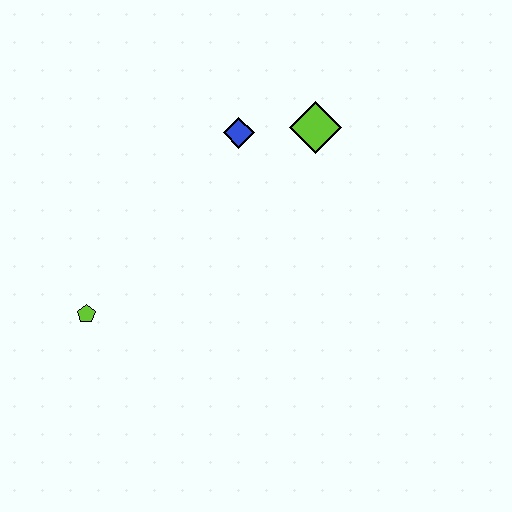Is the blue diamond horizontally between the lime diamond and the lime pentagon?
Yes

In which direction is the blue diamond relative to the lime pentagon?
The blue diamond is above the lime pentagon.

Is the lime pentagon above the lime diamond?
No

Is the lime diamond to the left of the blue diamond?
No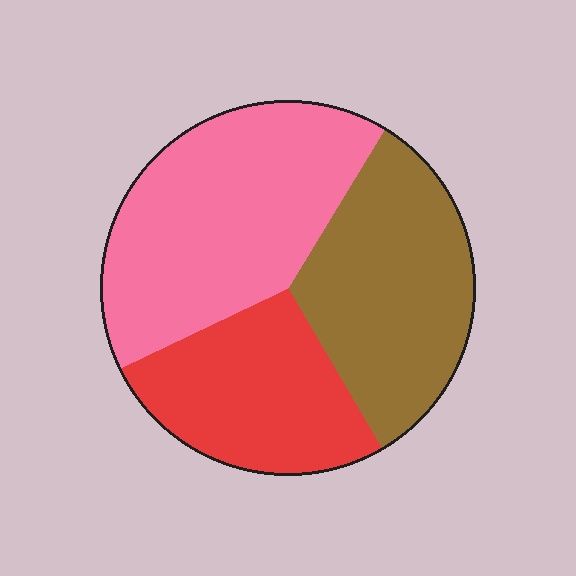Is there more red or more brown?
Brown.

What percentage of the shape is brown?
Brown covers 33% of the shape.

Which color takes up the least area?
Red, at roughly 25%.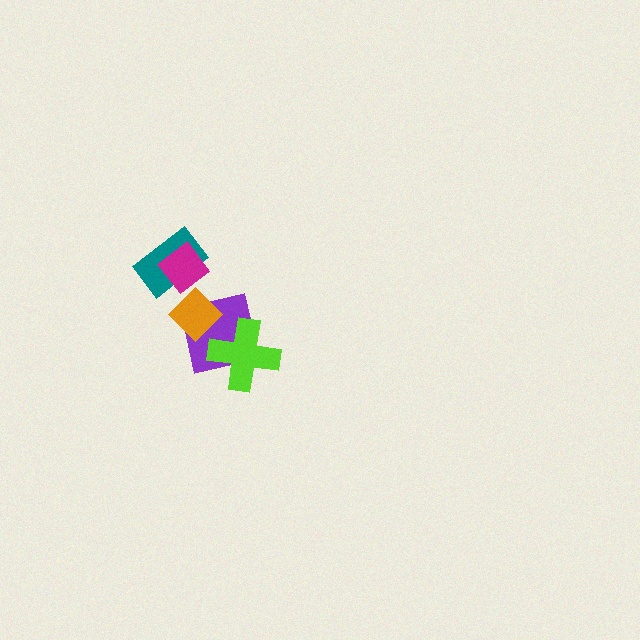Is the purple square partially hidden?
Yes, it is partially covered by another shape.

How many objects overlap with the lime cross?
1 object overlaps with the lime cross.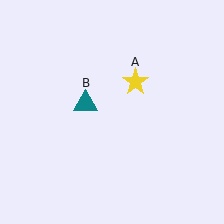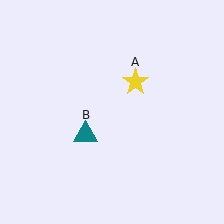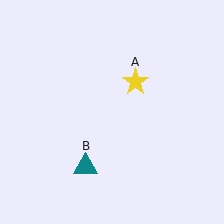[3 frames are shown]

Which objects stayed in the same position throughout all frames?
Yellow star (object A) remained stationary.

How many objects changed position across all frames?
1 object changed position: teal triangle (object B).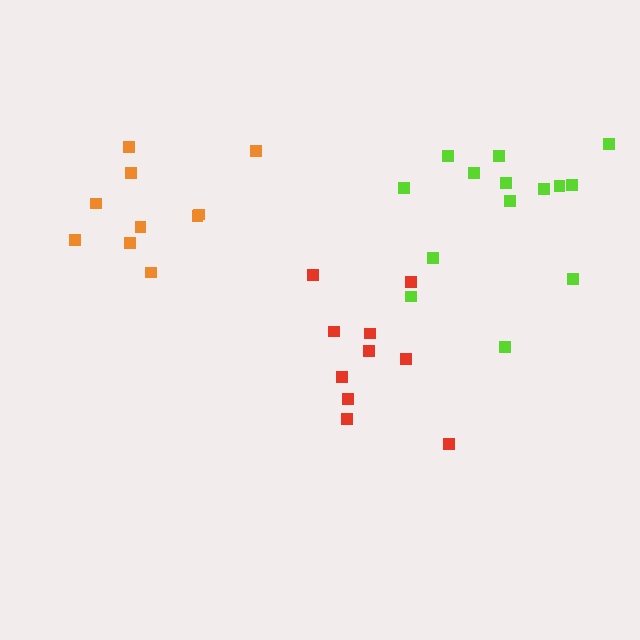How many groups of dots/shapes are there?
There are 3 groups.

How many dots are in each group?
Group 1: 14 dots, Group 2: 10 dots, Group 3: 10 dots (34 total).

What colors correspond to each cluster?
The clusters are colored: lime, orange, red.